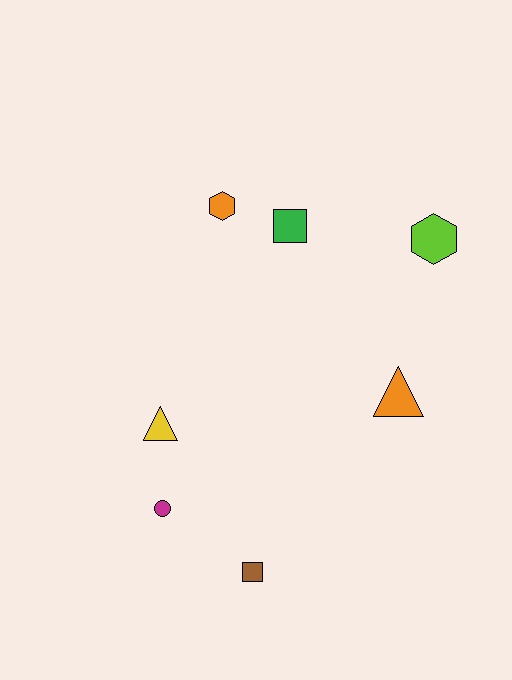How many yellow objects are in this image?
There is 1 yellow object.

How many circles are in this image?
There is 1 circle.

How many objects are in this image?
There are 7 objects.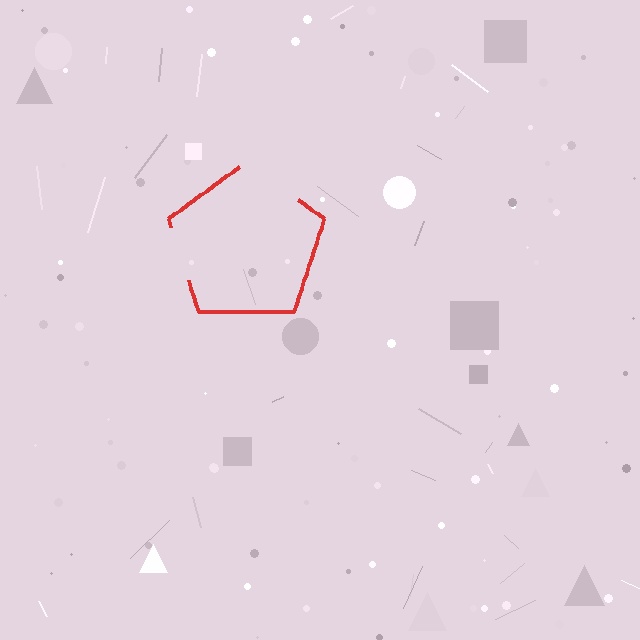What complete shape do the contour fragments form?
The contour fragments form a pentagon.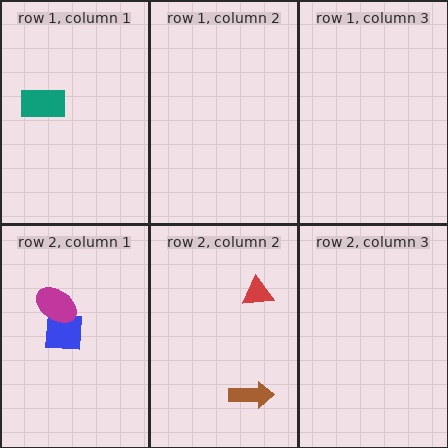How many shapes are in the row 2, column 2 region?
2.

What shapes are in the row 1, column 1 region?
The teal rectangle.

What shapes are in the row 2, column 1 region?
The blue square, the magenta ellipse.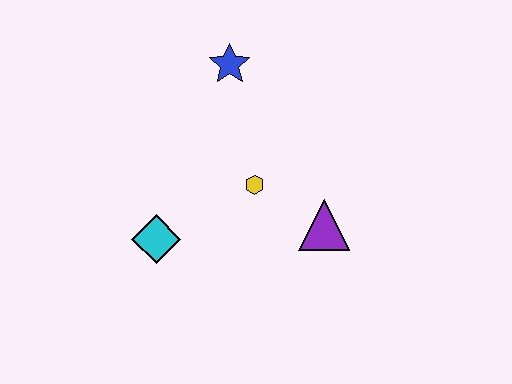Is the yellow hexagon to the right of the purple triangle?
No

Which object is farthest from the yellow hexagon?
The blue star is farthest from the yellow hexagon.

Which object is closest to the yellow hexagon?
The purple triangle is closest to the yellow hexagon.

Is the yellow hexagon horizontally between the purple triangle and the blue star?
Yes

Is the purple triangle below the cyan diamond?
No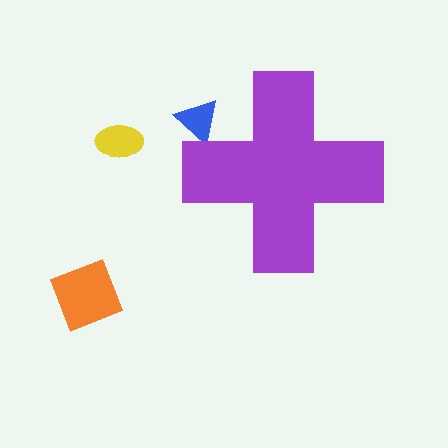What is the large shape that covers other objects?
A purple cross.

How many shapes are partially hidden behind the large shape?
1 shape is partially hidden.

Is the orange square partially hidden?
No, the orange square is fully visible.